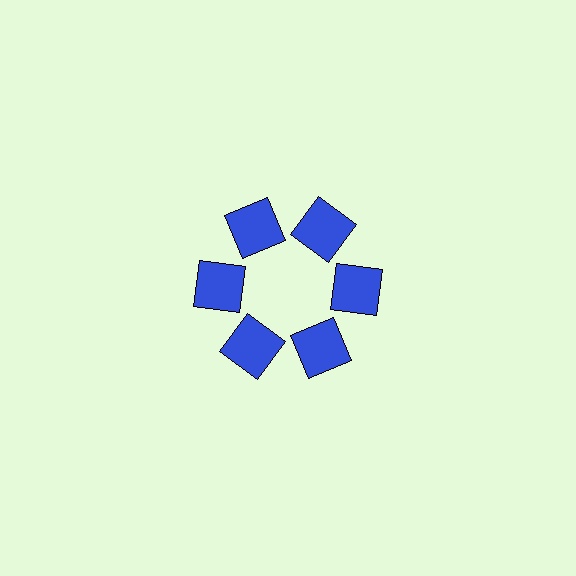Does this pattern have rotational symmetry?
Yes, this pattern has 6-fold rotational symmetry. It looks the same after rotating 60 degrees around the center.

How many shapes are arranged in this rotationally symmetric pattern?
There are 6 shapes, arranged in 6 groups of 1.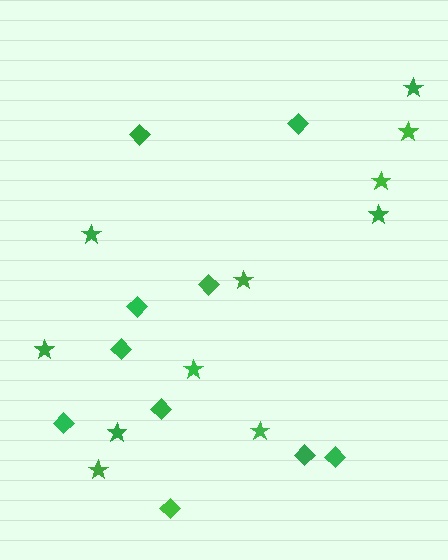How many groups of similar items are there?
There are 2 groups: one group of diamonds (10) and one group of stars (11).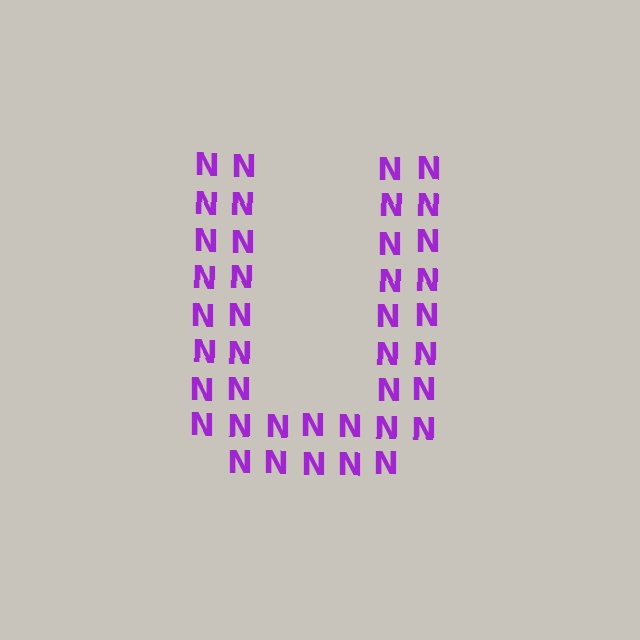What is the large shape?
The large shape is the letter U.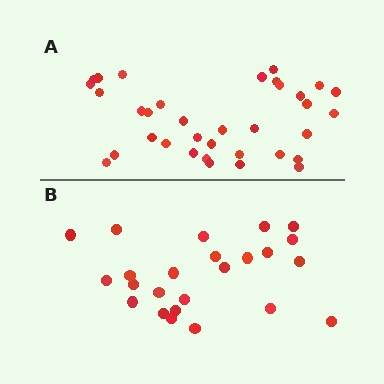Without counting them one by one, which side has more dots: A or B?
Region A (the top region) has more dots.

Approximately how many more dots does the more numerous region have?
Region A has roughly 12 or so more dots than region B.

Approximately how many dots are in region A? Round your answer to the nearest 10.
About 40 dots. (The exact count is 35, which rounds to 40.)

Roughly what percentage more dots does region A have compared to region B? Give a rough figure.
About 45% more.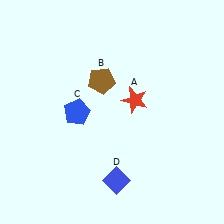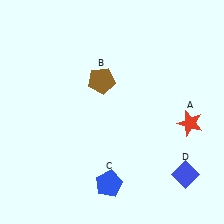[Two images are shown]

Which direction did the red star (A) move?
The red star (A) moved right.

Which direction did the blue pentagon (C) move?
The blue pentagon (C) moved down.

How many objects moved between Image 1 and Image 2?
3 objects moved between the two images.